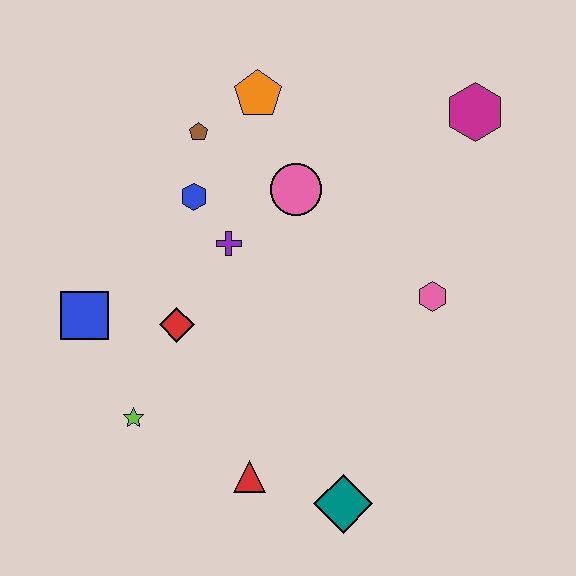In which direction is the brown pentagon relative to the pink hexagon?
The brown pentagon is to the left of the pink hexagon.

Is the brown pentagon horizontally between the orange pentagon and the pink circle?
No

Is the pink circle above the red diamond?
Yes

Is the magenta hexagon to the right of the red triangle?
Yes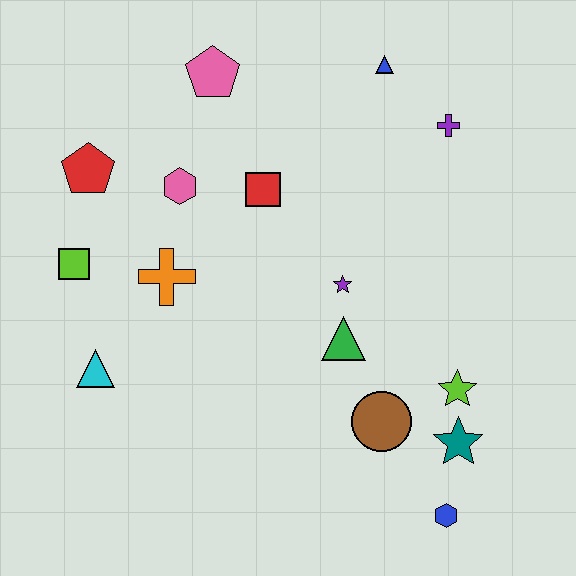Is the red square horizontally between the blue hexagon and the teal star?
No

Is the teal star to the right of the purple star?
Yes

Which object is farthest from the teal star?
The red pentagon is farthest from the teal star.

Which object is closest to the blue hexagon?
The teal star is closest to the blue hexagon.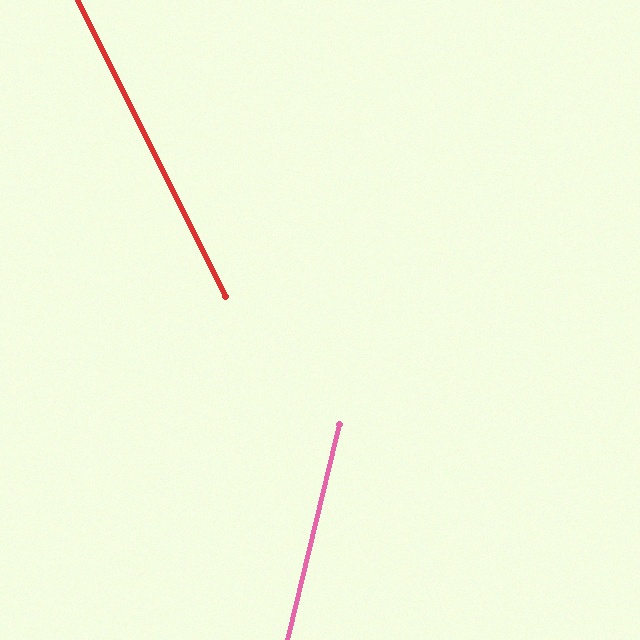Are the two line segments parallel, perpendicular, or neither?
Neither parallel nor perpendicular — they differ by about 40°.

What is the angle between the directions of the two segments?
Approximately 40 degrees.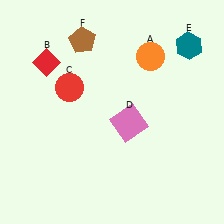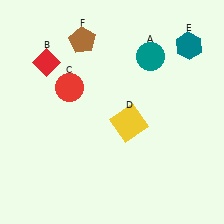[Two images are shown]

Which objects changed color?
A changed from orange to teal. D changed from pink to yellow.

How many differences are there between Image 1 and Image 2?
There are 2 differences between the two images.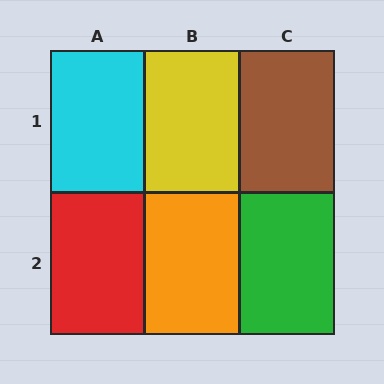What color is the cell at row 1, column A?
Cyan.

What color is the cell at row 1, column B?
Yellow.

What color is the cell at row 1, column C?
Brown.